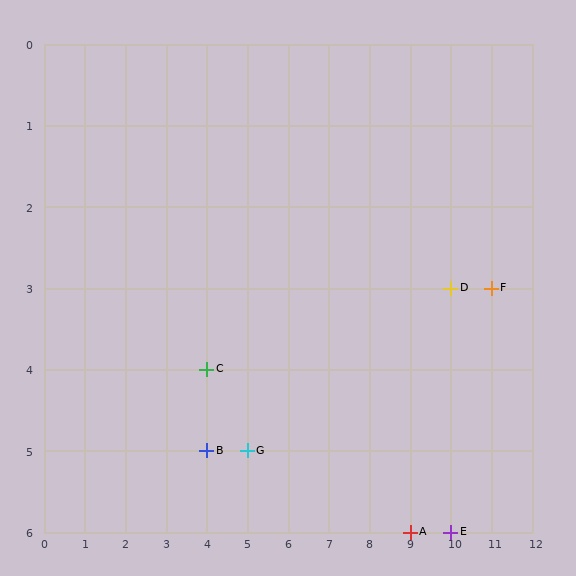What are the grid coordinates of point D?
Point D is at grid coordinates (10, 3).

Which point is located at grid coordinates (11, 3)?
Point F is at (11, 3).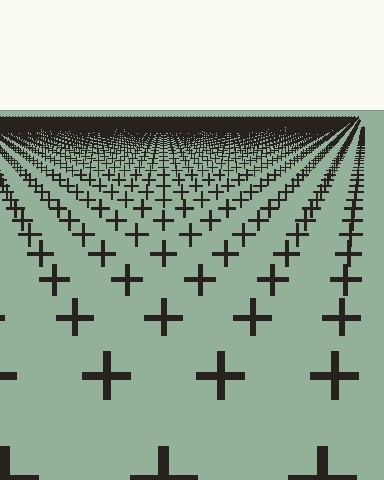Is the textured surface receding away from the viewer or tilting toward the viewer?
The surface is receding away from the viewer. Texture elements get smaller and denser toward the top.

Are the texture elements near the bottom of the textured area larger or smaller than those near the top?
Larger. Near the bottom, elements are closer to the viewer and appear at a bigger on-screen size.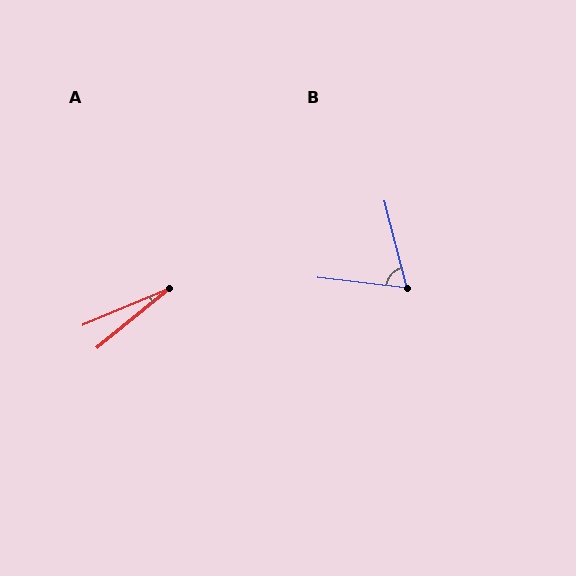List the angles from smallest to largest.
A (17°), B (69°).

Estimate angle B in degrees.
Approximately 69 degrees.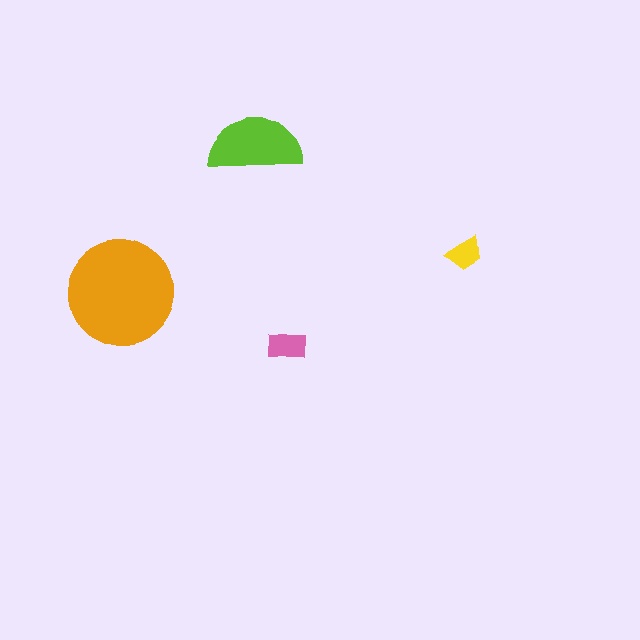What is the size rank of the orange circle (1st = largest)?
1st.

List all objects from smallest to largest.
The yellow trapezoid, the pink rectangle, the lime semicircle, the orange circle.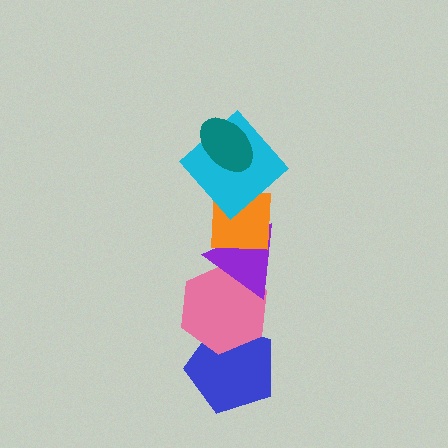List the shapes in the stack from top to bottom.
From top to bottom: the teal ellipse, the cyan diamond, the orange square, the purple triangle, the pink hexagon, the blue pentagon.